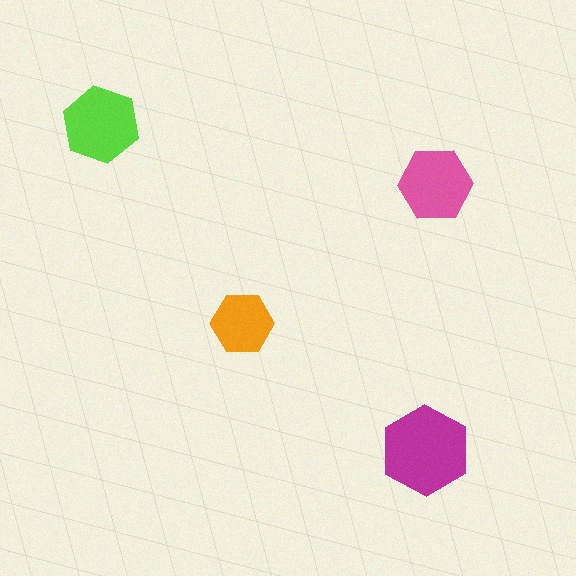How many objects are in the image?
There are 4 objects in the image.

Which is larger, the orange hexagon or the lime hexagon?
The lime one.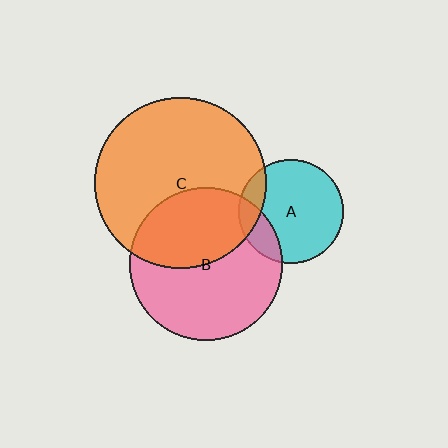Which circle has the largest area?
Circle C (orange).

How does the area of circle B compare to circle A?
Approximately 2.1 times.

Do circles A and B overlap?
Yes.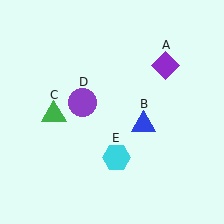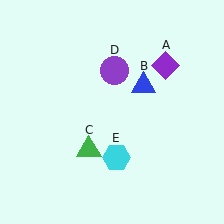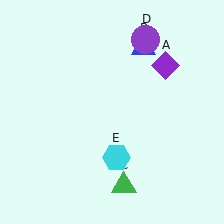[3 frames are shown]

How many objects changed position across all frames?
3 objects changed position: blue triangle (object B), green triangle (object C), purple circle (object D).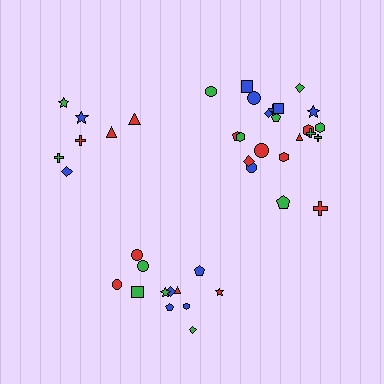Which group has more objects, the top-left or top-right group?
The top-right group.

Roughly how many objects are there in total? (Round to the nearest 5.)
Roughly 40 objects in total.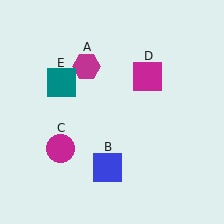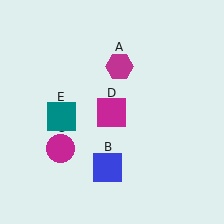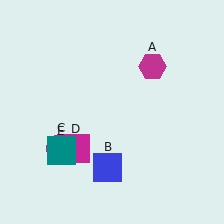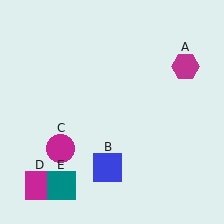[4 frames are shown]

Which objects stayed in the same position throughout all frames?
Blue square (object B) and magenta circle (object C) remained stationary.